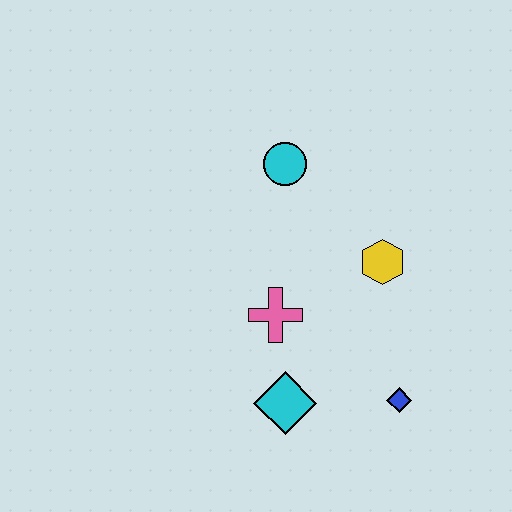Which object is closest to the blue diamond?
The cyan diamond is closest to the blue diamond.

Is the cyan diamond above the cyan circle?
No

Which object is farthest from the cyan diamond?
The cyan circle is farthest from the cyan diamond.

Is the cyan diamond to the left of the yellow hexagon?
Yes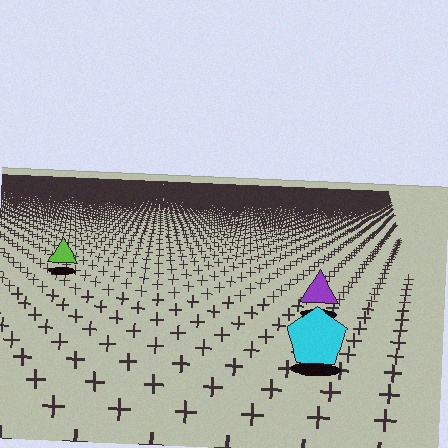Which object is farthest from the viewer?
The lime triangle is farthest from the viewer. It appears smaller and the ground texture around it is denser.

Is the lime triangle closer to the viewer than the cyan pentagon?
No. The cyan pentagon is closer — you can tell from the texture gradient: the ground texture is coarser near it.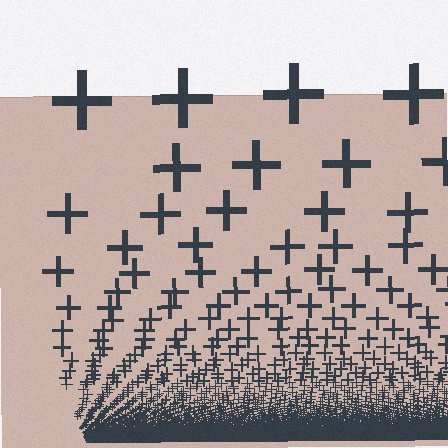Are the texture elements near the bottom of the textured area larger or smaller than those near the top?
Smaller. The gradient is inverted — elements near the bottom are smaller and denser.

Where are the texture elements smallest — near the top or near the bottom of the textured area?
Near the bottom.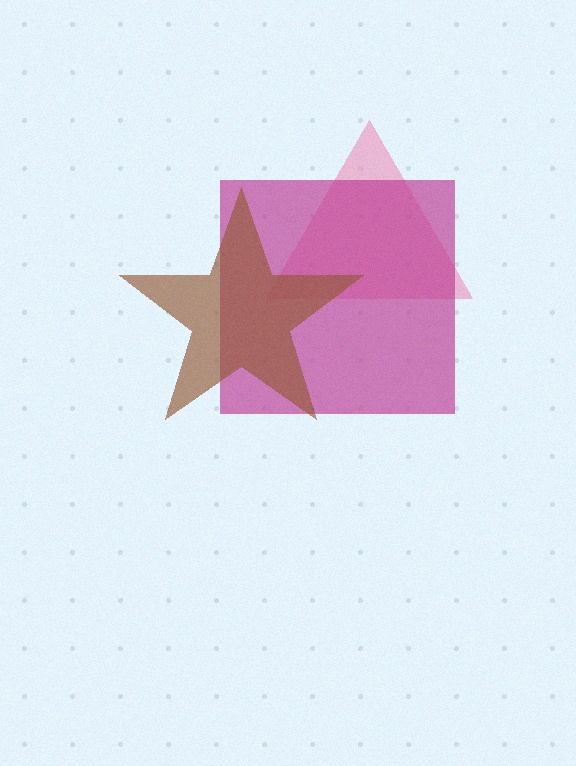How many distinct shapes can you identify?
There are 3 distinct shapes: a pink triangle, a magenta square, a brown star.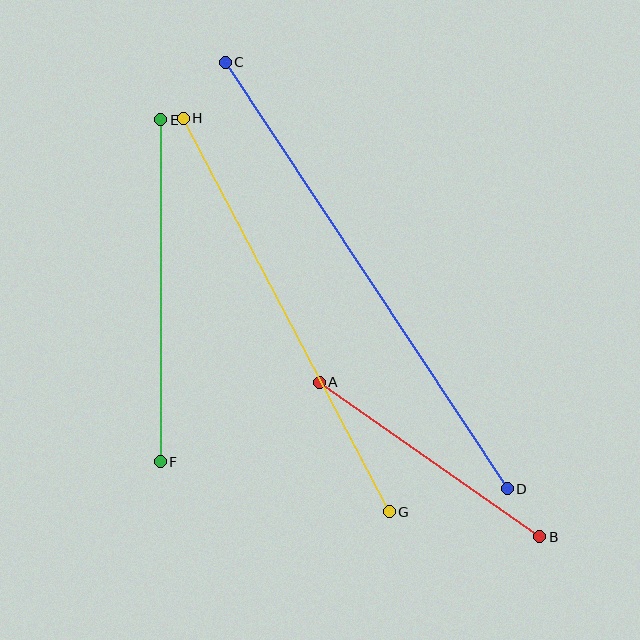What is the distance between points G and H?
The distance is approximately 444 pixels.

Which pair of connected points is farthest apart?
Points C and D are farthest apart.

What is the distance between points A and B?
The distance is approximately 269 pixels.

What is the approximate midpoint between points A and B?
The midpoint is at approximately (429, 460) pixels.